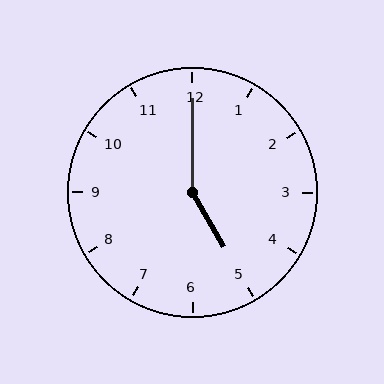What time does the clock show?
5:00.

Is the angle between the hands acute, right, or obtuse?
It is obtuse.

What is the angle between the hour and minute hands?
Approximately 150 degrees.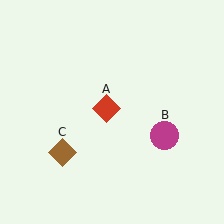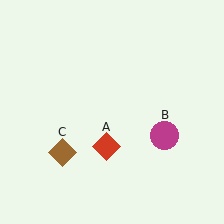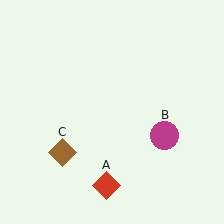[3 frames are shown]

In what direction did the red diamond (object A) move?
The red diamond (object A) moved down.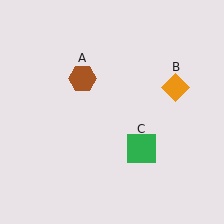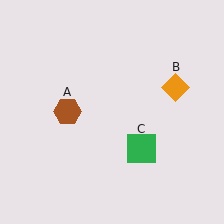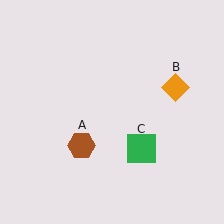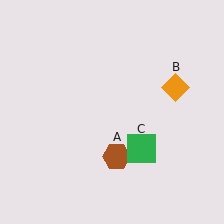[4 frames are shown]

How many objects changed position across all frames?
1 object changed position: brown hexagon (object A).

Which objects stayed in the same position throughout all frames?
Orange diamond (object B) and green square (object C) remained stationary.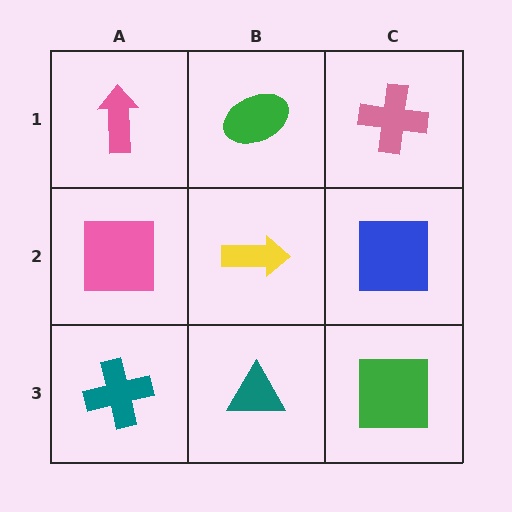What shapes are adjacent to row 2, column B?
A green ellipse (row 1, column B), a teal triangle (row 3, column B), a pink square (row 2, column A), a blue square (row 2, column C).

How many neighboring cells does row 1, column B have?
3.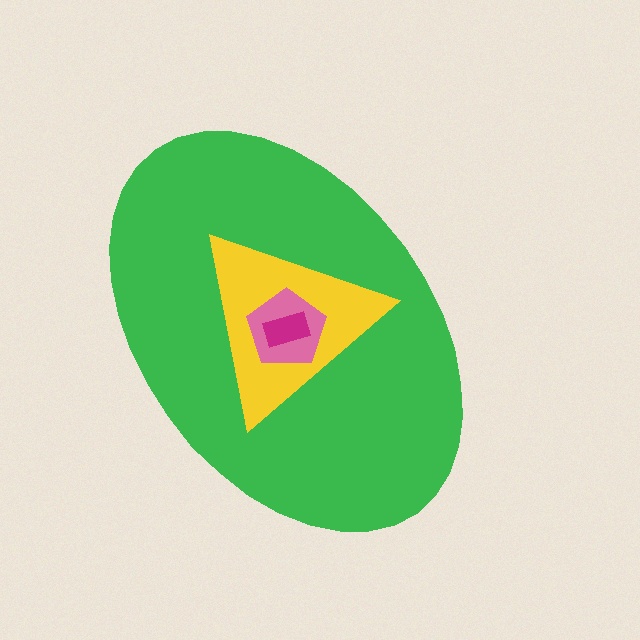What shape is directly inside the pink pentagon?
The magenta rectangle.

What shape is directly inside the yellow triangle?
The pink pentagon.